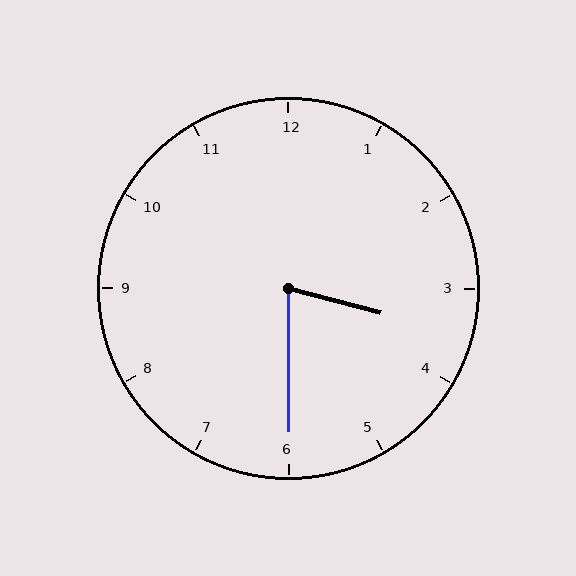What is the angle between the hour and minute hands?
Approximately 75 degrees.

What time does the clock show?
3:30.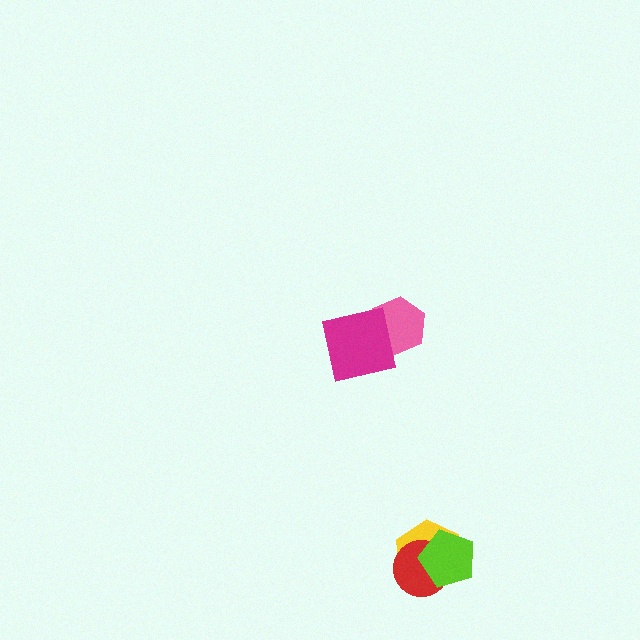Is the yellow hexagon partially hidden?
Yes, it is partially covered by another shape.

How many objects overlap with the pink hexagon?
1 object overlaps with the pink hexagon.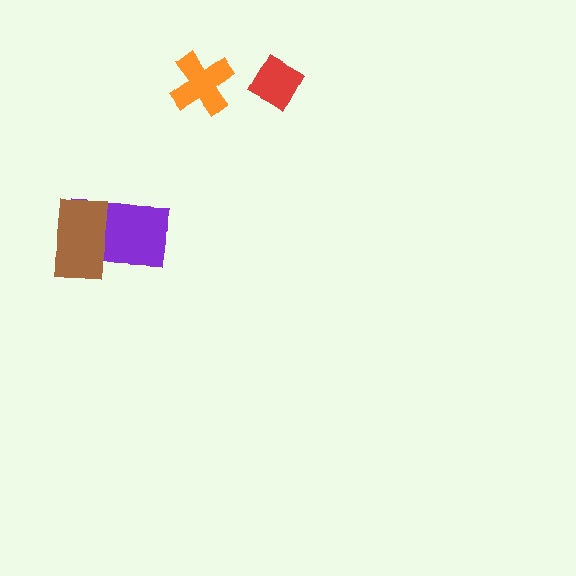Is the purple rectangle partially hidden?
Yes, it is partially covered by another shape.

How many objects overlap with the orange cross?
0 objects overlap with the orange cross.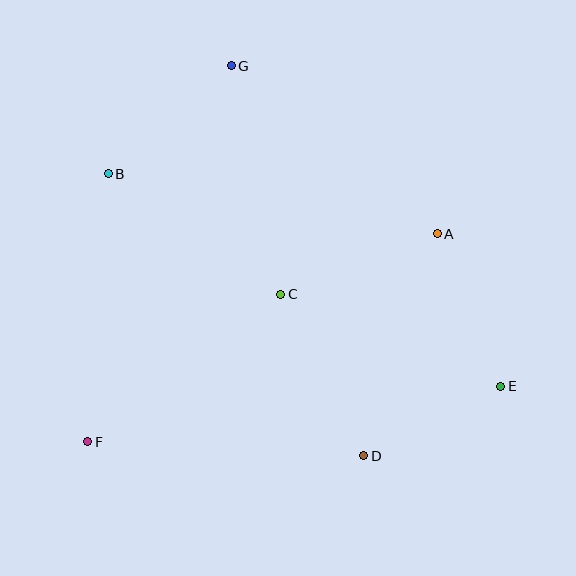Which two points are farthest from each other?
Points B and E are farthest from each other.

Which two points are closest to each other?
Points D and E are closest to each other.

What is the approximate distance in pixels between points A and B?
The distance between A and B is approximately 334 pixels.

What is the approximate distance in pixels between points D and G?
The distance between D and G is approximately 412 pixels.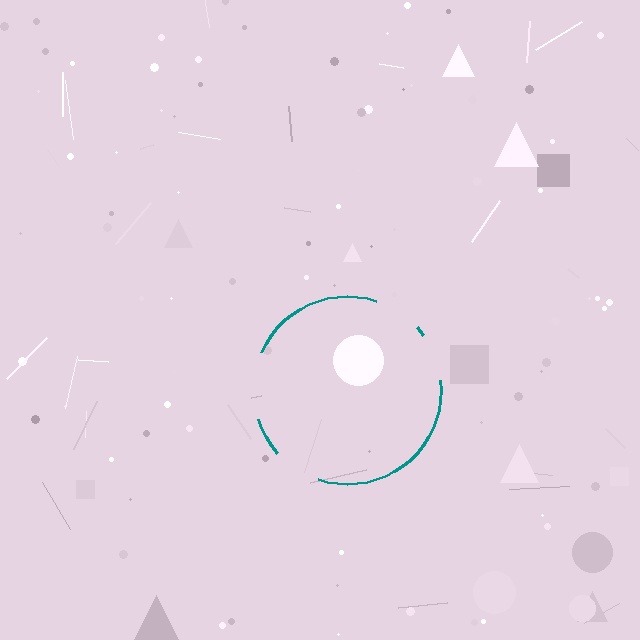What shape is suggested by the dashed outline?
The dashed outline suggests a circle.